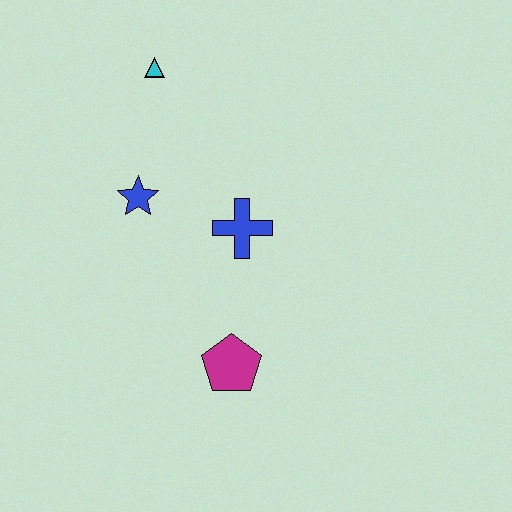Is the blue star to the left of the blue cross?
Yes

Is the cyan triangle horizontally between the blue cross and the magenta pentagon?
No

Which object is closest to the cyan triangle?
The blue star is closest to the cyan triangle.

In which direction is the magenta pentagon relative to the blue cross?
The magenta pentagon is below the blue cross.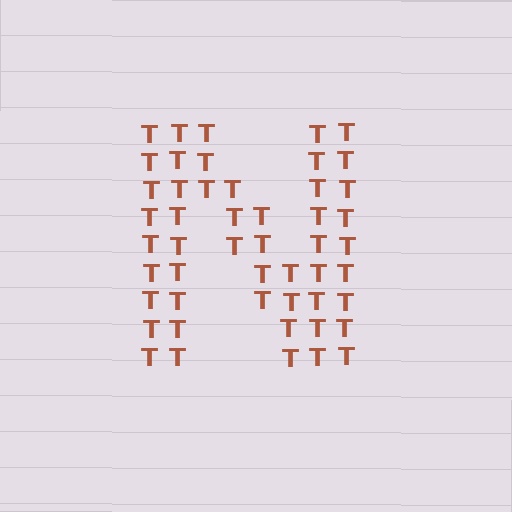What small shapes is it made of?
It is made of small letter T's.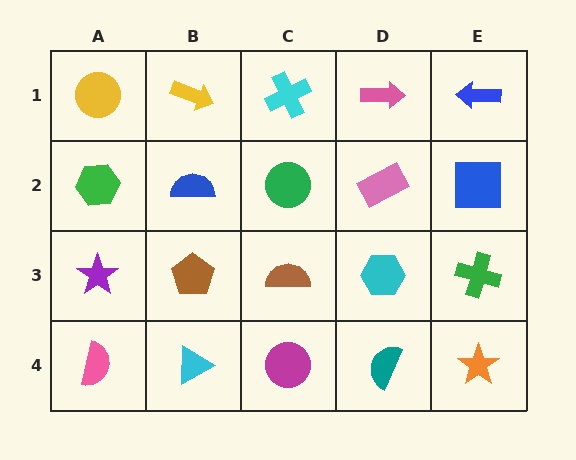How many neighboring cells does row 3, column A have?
3.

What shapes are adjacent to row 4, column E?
A green cross (row 3, column E), a teal semicircle (row 4, column D).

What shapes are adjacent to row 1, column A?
A green hexagon (row 2, column A), a yellow arrow (row 1, column B).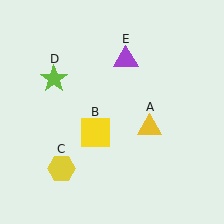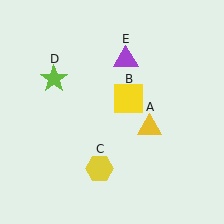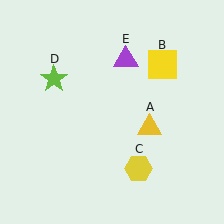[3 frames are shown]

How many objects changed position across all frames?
2 objects changed position: yellow square (object B), yellow hexagon (object C).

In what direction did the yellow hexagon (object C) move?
The yellow hexagon (object C) moved right.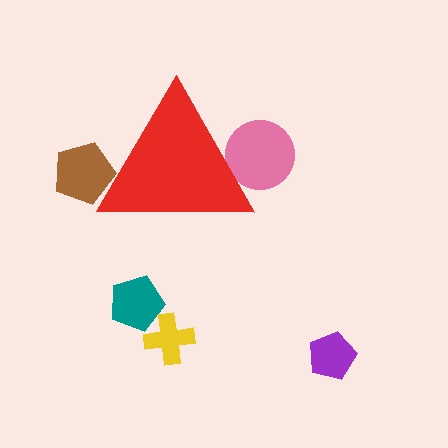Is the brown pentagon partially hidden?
Yes, the brown pentagon is partially hidden behind the red triangle.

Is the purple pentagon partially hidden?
No, the purple pentagon is fully visible.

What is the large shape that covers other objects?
A red triangle.